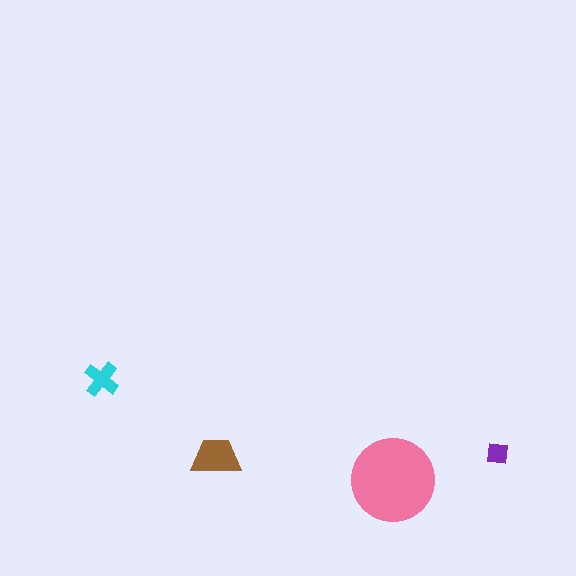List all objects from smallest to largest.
The purple square, the cyan cross, the brown trapezoid, the pink circle.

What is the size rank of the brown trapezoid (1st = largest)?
2nd.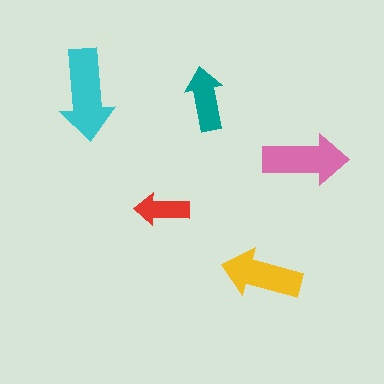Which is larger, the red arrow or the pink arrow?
The pink one.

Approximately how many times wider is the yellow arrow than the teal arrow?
About 1.5 times wider.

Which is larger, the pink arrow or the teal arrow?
The pink one.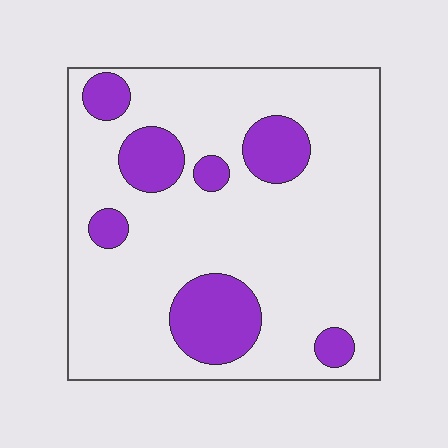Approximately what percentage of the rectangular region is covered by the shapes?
Approximately 20%.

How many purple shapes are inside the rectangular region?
7.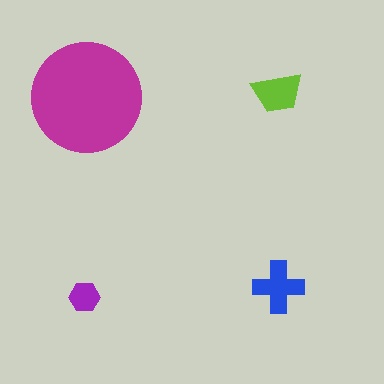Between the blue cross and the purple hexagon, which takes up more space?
The blue cross.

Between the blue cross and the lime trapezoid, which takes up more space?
The blue cross.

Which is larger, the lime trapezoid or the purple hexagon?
The lime trapezoid.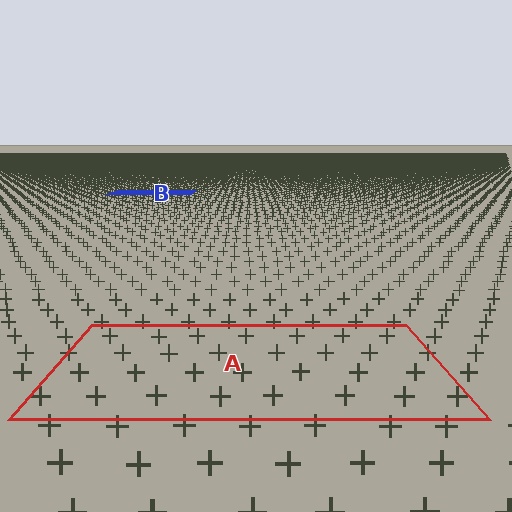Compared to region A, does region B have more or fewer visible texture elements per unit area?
Region B has more texture elements per unit area — they are packed more densely because it is farther away.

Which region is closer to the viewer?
Region A is closer. The texture elements there are larger and more spread out.